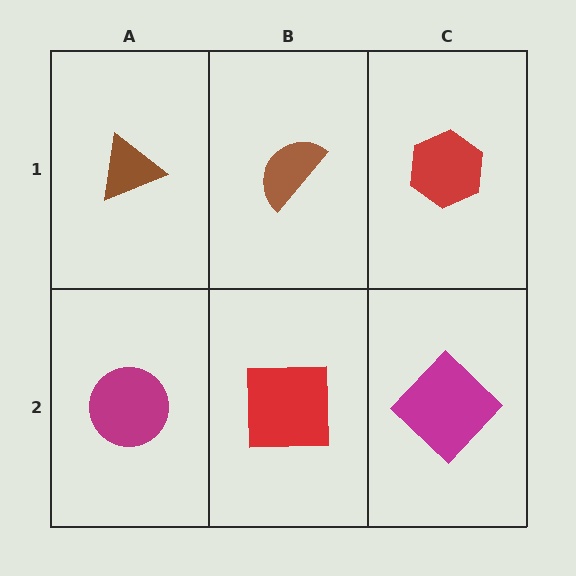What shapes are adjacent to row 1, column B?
A red square (row 2, column B), a brown triangle (row 1, column A), a red hexagon (row 1, column C).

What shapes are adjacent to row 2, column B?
A brown semicircle (row 1, column B), a magenta circle (row 2, column A), a magenta diamond (row 2, column C).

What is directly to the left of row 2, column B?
A magenta circle.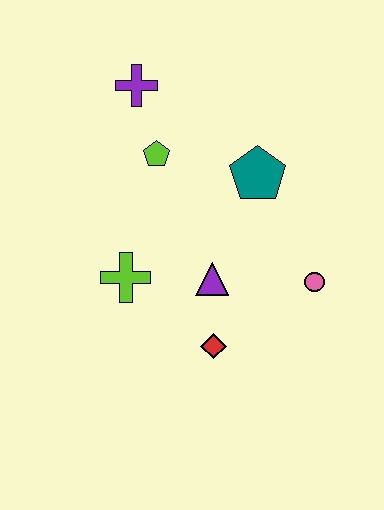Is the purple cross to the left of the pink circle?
Yes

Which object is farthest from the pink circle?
The purple cross is farthest from the pink circle.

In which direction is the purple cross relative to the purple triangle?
The purple cross is above the purple triangle.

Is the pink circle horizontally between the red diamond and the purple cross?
No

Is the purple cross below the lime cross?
No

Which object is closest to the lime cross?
The purple triangle is closest to the lime cross.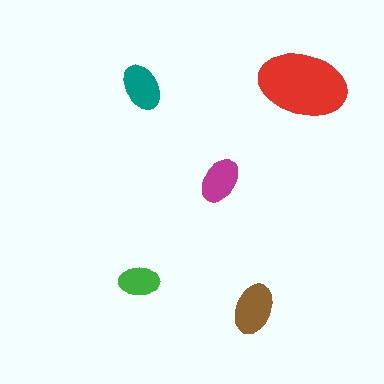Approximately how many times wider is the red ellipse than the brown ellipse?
About 1.5 times wider.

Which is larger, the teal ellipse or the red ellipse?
The red one.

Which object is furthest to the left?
The green ellipse is leftmost.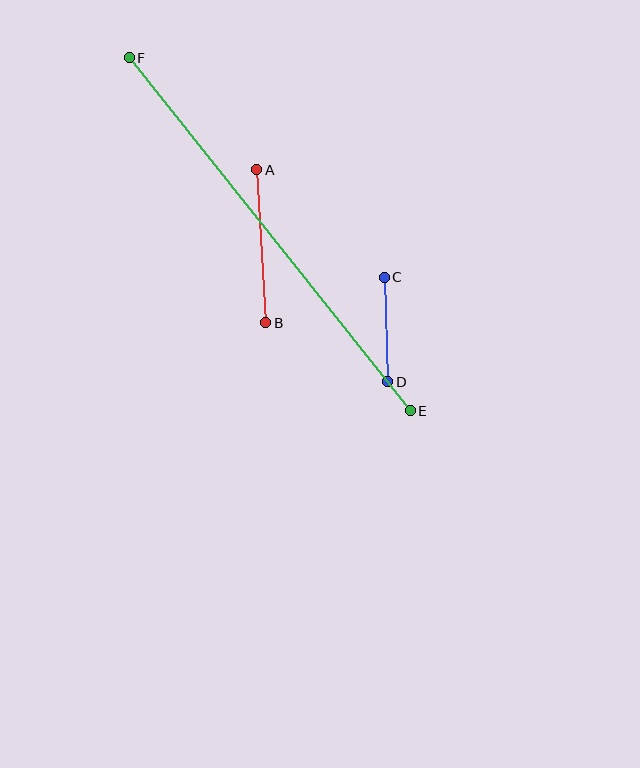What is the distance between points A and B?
The distance is approximately 153 pixels.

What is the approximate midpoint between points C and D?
The midpoint is at approximately (386, 330) pixels.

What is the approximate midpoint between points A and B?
The midpoint is at approximately (261, 246) pixels.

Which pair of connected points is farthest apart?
Points E and F are farthest apart.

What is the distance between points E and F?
The distance is approximately 451 pixels.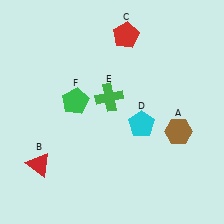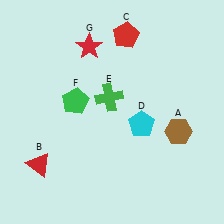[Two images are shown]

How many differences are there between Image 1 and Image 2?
There is 1 difference between the two images.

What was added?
A red star (G) was added in Image 2.